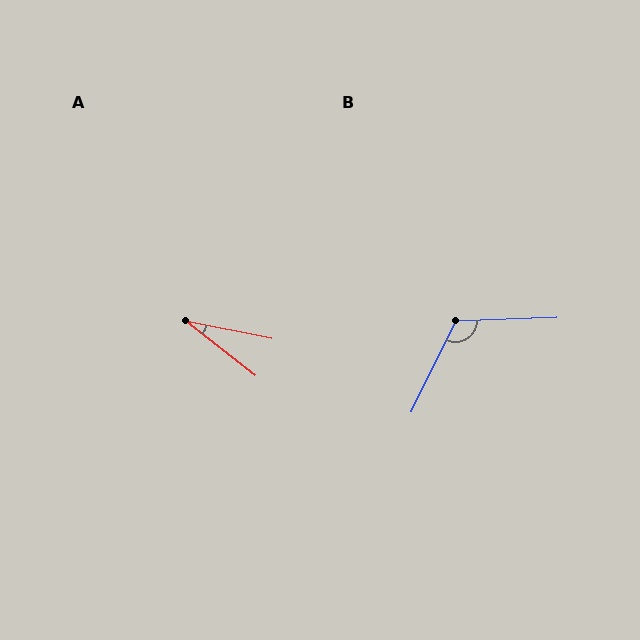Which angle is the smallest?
A, at approximately 27 degrees.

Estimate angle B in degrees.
Approximately 118 degrees.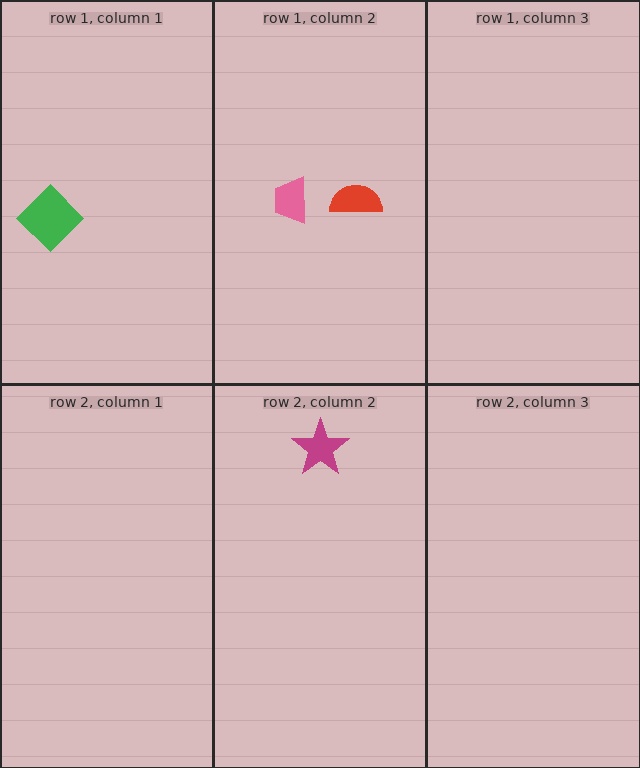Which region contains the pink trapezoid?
The row 1, column 2 region.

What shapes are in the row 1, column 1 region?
The green diamond.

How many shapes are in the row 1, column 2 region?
2.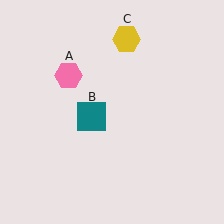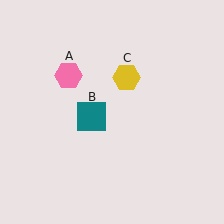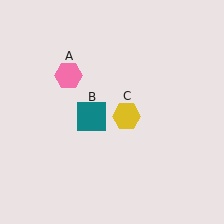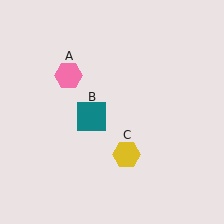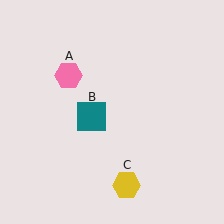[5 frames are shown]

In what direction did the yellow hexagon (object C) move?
The yellow hexagon (object C) moved down.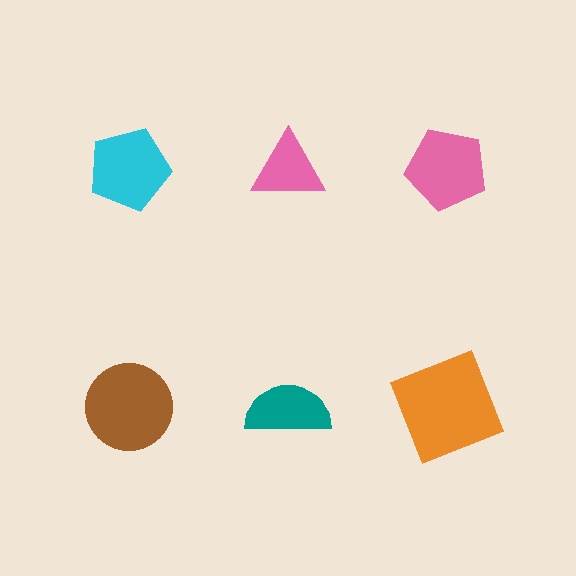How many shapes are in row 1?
3 shapes.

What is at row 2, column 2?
A teal semicircle.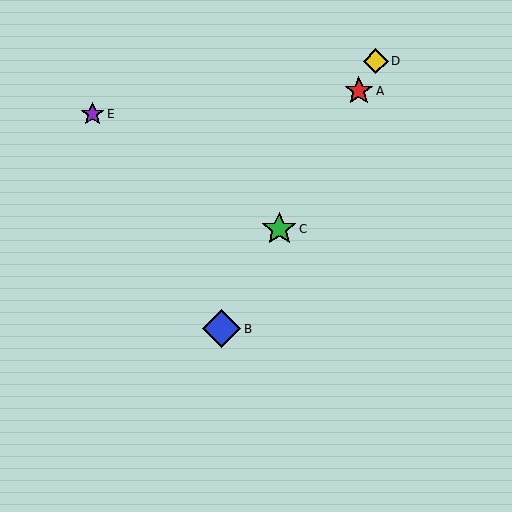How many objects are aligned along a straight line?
4 objects (A, B, C, D) are aligned along a straight line.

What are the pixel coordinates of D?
Object D is at (376, 61).